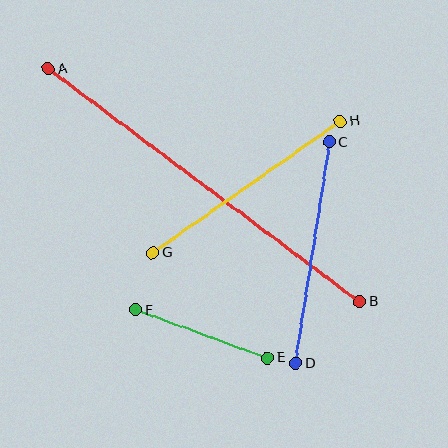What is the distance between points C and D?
The distance is approximately 224 pixels.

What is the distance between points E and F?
The distance is approximately 140 pixels.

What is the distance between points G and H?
The distance is approximately 229 pixels.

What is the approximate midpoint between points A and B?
The midpoint is at approximately (204, 185) pixels.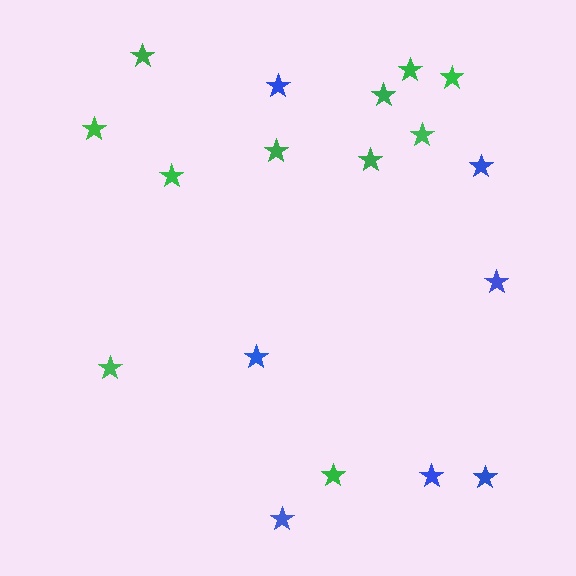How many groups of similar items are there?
There are 2 groups: one group of blue stars (7) and one group of green stars (11).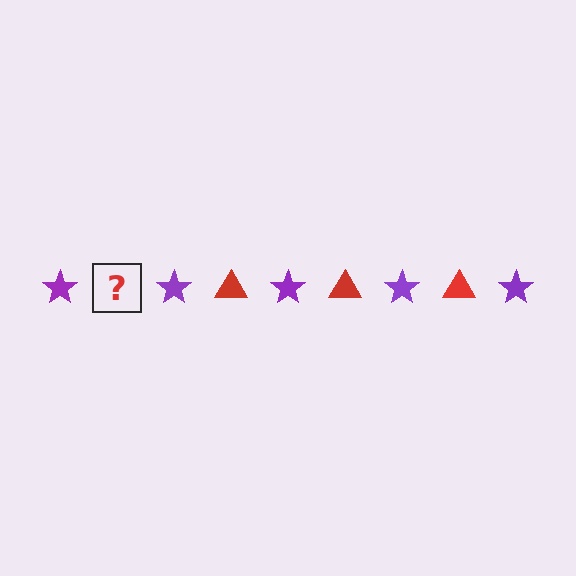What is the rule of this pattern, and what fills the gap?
The rule is that the pattern alternates between purple star and red triangle. The gap should be filled with a red triangle.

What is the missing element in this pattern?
The missing element is a red triangle.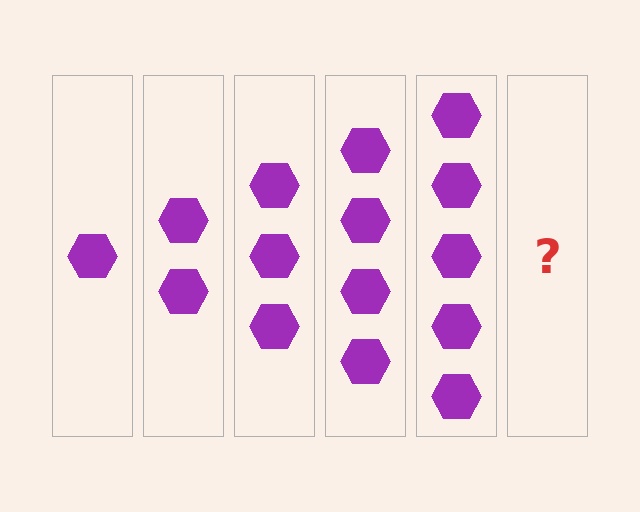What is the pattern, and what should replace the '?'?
The pattern is that each step adds one more hexagon. The '?' should be 6 hexagons.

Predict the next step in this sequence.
The next step is 6 hexagons.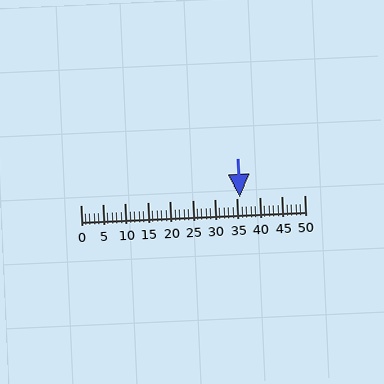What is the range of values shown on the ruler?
The ruler shows values from 0 to 50.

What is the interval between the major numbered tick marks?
The major tick marks are spaced 5 units apart.